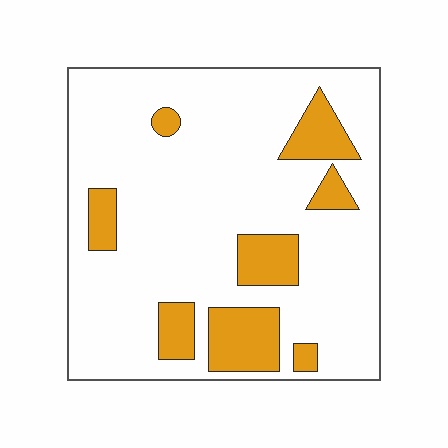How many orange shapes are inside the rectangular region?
8.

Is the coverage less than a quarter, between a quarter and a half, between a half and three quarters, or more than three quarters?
Less than a quarter.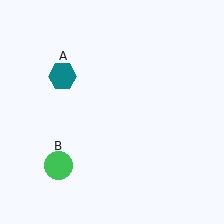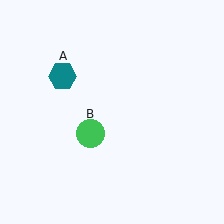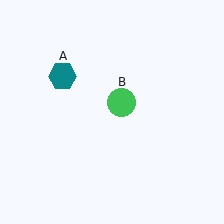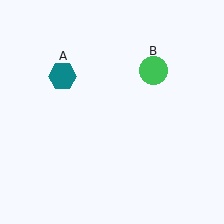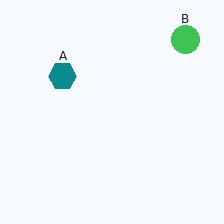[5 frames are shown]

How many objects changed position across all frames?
1 object changed position: green circle (object B).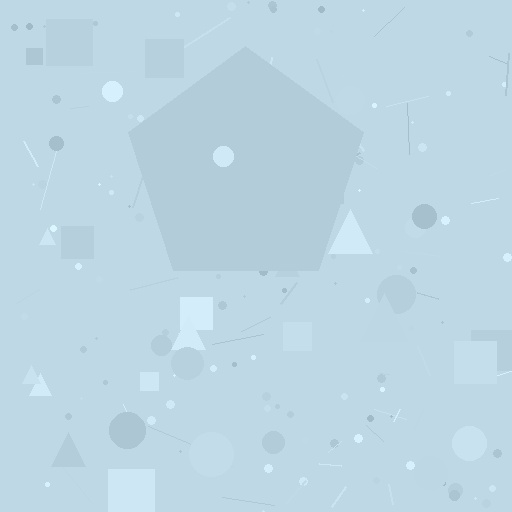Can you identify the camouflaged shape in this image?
The camouflaged shape is a pentagon.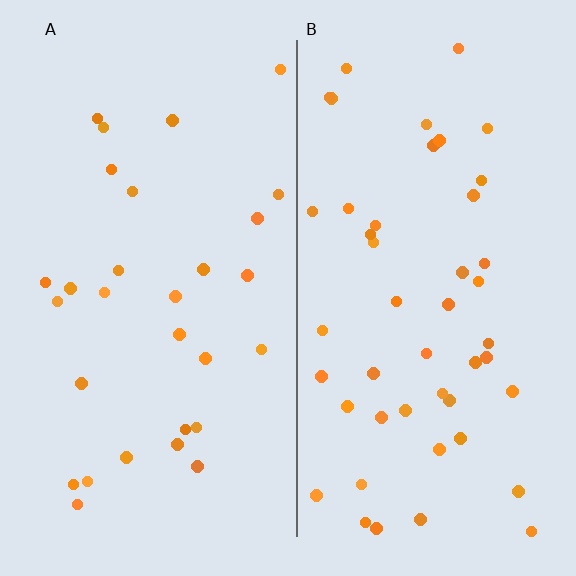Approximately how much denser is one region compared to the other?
Approximately 1.6× — region B over region A.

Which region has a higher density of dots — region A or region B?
B (the right).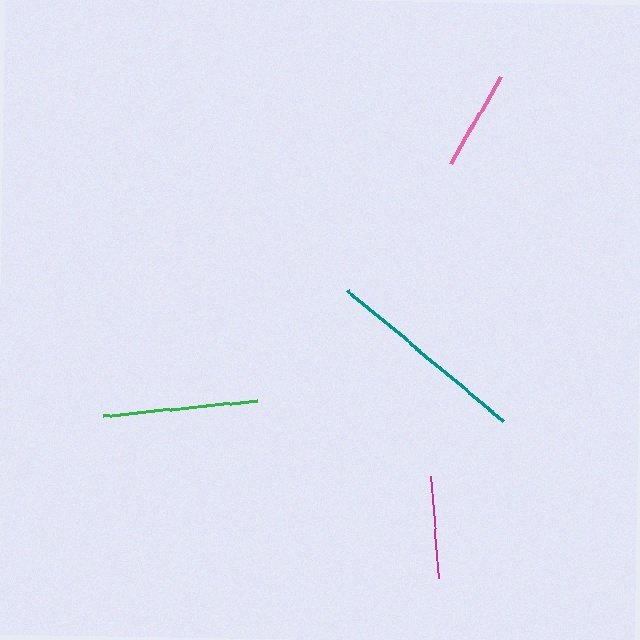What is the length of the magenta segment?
The magenta segment is approximately 102 pixels long.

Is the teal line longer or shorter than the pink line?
The teal line is longer than the pink line.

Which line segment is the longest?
The teal line is the longest at approximately 203 pixels.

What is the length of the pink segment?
The pink segment is approximately 101 pixels long.